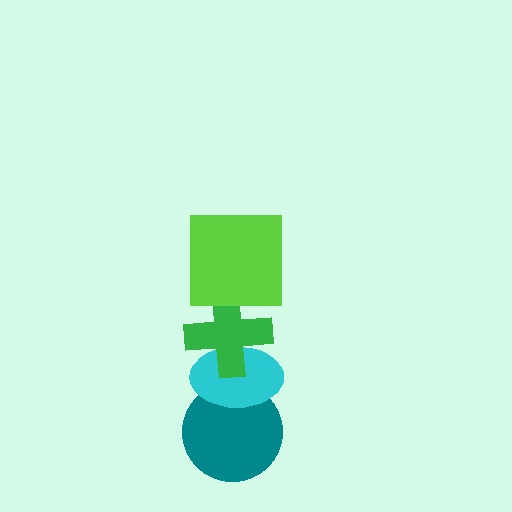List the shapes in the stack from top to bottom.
From top to bottom: the lime square, the green cross, the cyan ellipse, the teal circle.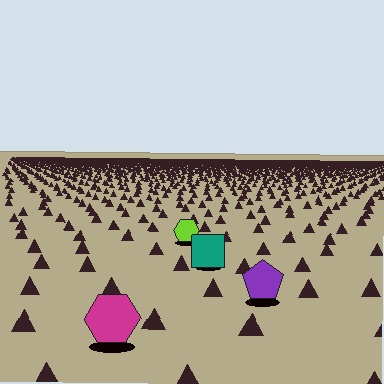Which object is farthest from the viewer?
The lime hexagon is farthest from the viewer. It appears smaller and the ground texture around it is denser.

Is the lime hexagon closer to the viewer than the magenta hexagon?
No. The magenta hexagon is closer — you can tell from the texture gradient: the ground texture is coarser near it.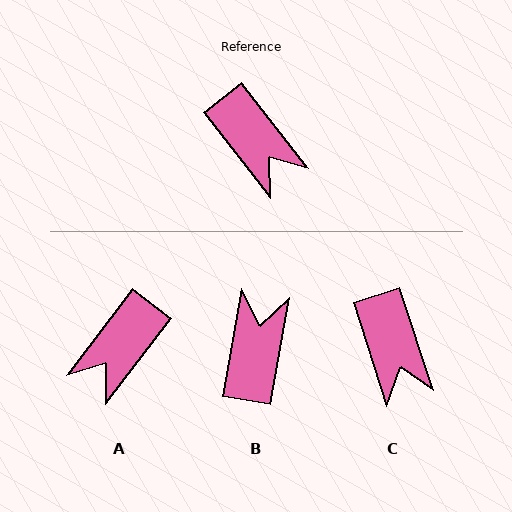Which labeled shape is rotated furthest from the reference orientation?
B, about 132 degrees away.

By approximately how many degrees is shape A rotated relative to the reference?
Approximately 75 degrees clockwise.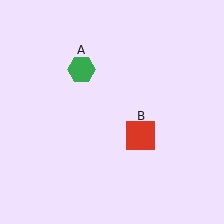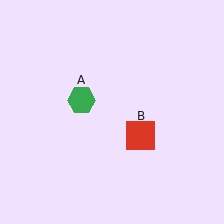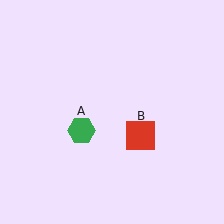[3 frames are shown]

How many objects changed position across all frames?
1 object changed position: green hexagon (object A).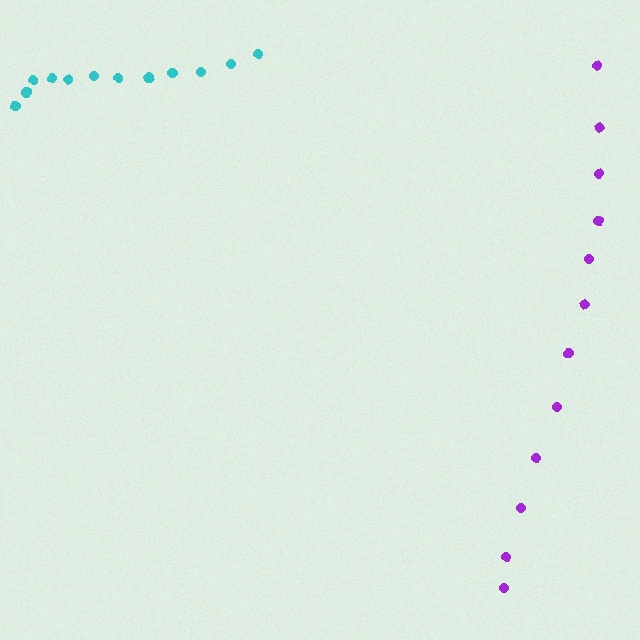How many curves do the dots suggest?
There are 2 distinct paths.